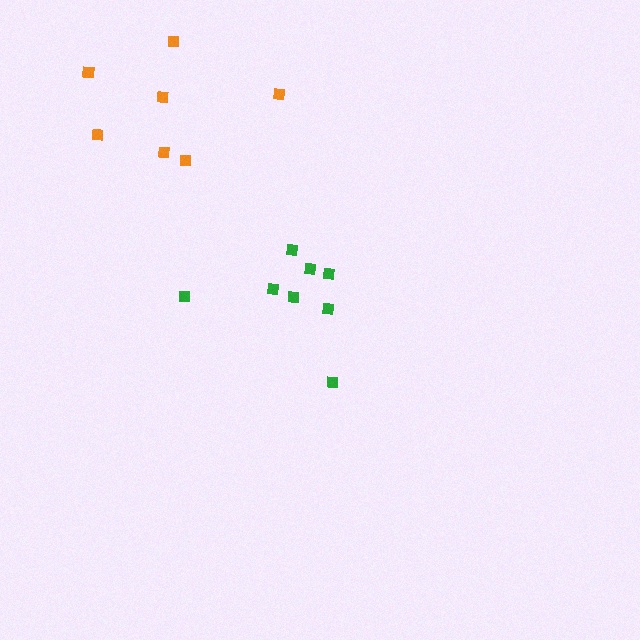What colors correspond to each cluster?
The clusters are colored: green, orange.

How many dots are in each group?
Group 1: 8 dots, Group 2: 7 dots (15 total).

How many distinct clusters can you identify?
There are 2 distinct clusters.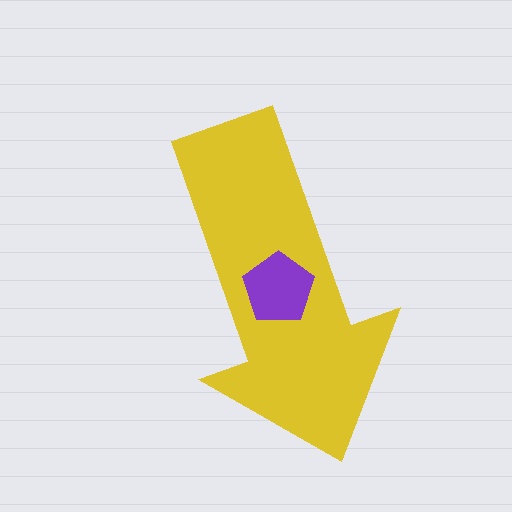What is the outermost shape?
The yellow arrow.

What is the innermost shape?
The purple pentagon.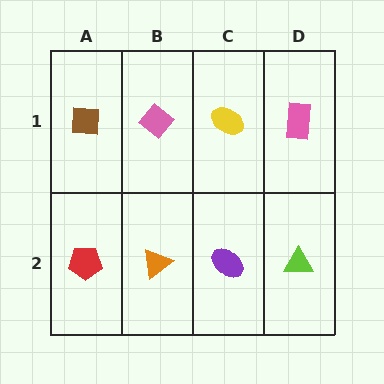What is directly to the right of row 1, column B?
A yellow ellipse.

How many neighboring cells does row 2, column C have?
3.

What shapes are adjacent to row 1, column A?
A red pentagon (row 2, column A), a pink diamond (row 1, column B).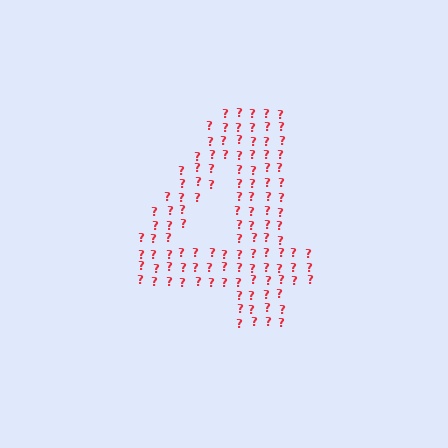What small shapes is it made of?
It is made of small question marks.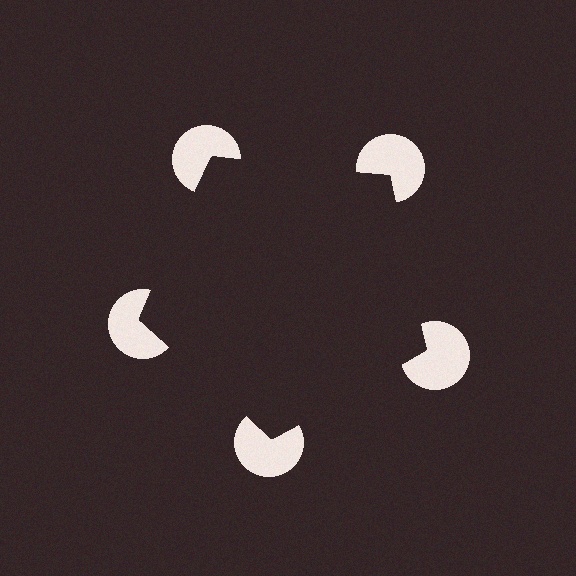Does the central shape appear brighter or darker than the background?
It typically appears slightly darker than the background, even though no actual brightness change is drawn.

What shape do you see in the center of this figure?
An illusory pentagon — its edges are inferred from the aligned wedge cuts in the pac-man discs, not physically drawn.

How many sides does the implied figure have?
5 sides.